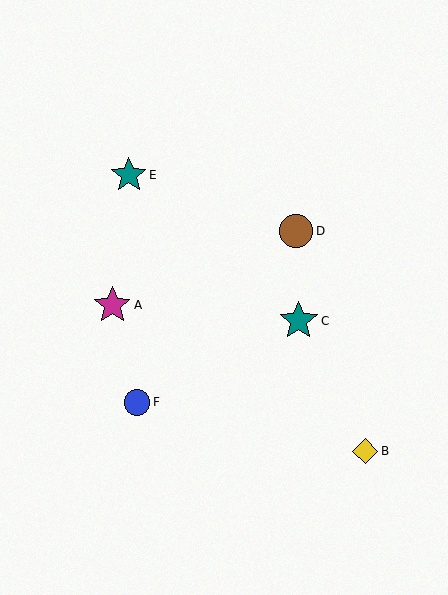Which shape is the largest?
The teal star (labeled C) is the largest.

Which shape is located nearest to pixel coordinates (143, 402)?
The blue circle (labeled F) at (137, 402) is nearest to that location.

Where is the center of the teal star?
The center of the teal star is at (129, 175).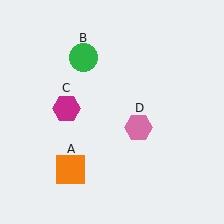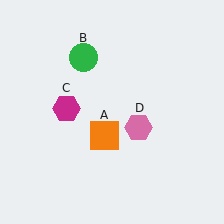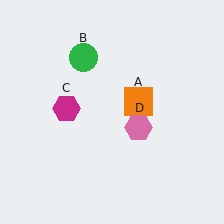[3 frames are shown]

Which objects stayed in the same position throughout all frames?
Green circle (object B) and magenta hexagon (object C) and pink hexagon (object D) remained stationary.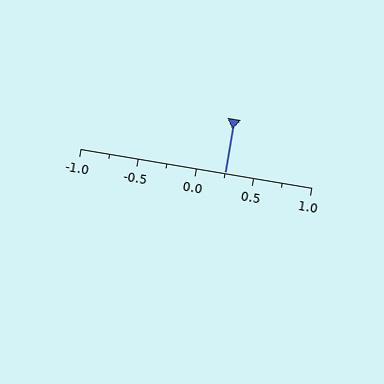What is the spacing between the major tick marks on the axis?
The major ticks are spaced 0.5 apart.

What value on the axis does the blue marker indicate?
The marker indicates approximately 0.25.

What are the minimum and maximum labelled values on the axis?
The axis runs from -1.0 to 1.0.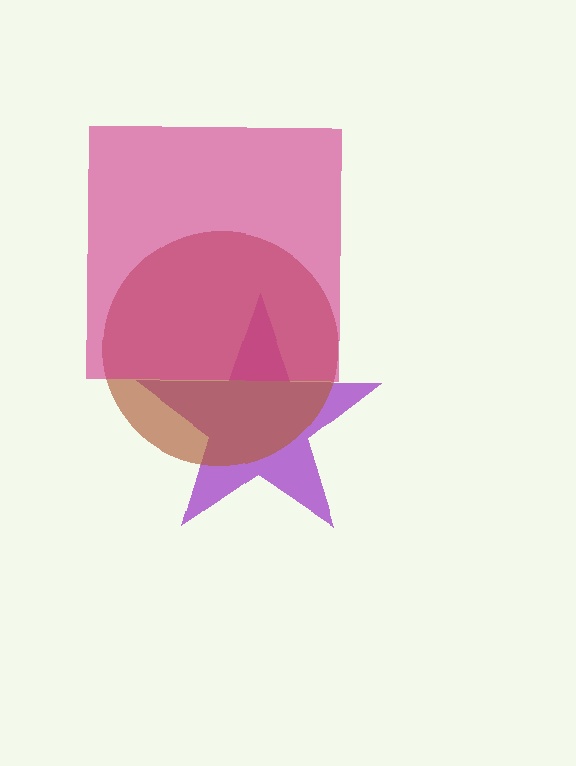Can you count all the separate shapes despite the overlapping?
Yes, there are 3 separate shapes.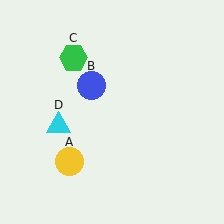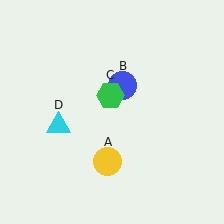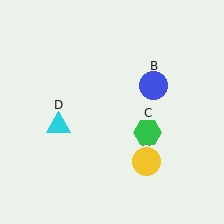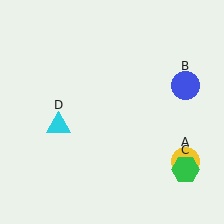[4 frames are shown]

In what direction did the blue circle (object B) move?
The blue circle (object B) moved right.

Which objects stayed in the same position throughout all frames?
Cyan triangle (object D) remained stationary.